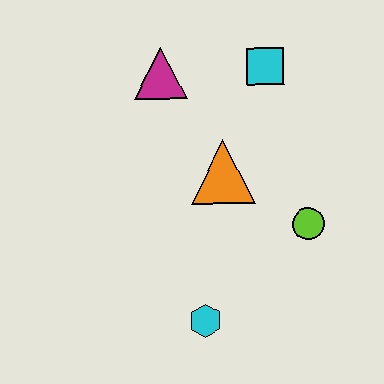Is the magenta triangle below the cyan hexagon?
No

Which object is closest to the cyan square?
The magenta triangle is closest to the cyan square.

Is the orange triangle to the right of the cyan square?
No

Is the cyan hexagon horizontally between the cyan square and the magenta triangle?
Yes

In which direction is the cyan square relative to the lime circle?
The cyan square is above the lime circle.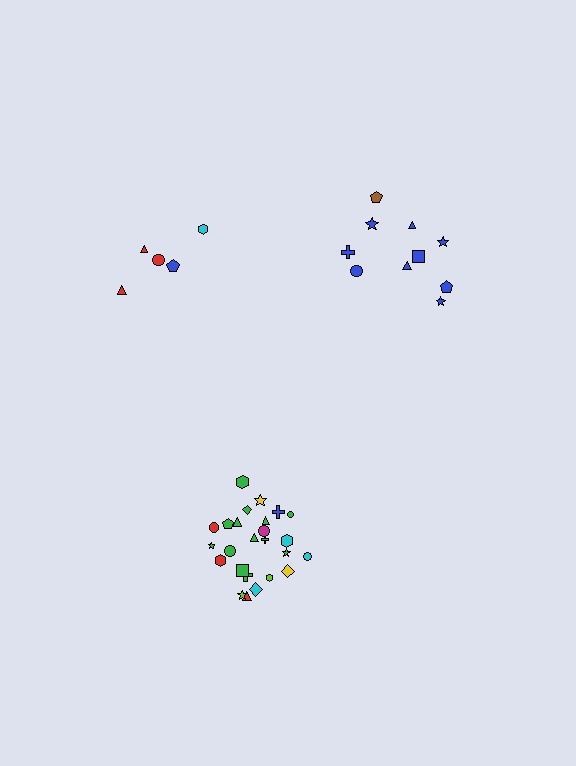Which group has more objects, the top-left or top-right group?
The top-right group.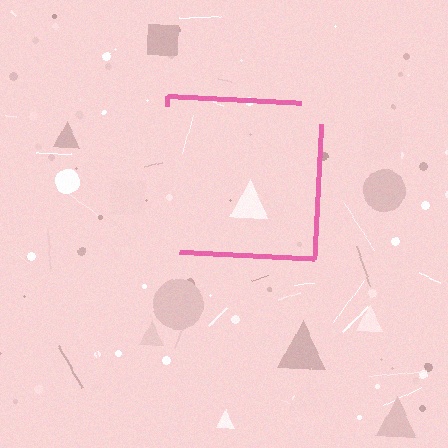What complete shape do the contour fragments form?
The contour fragments form a square.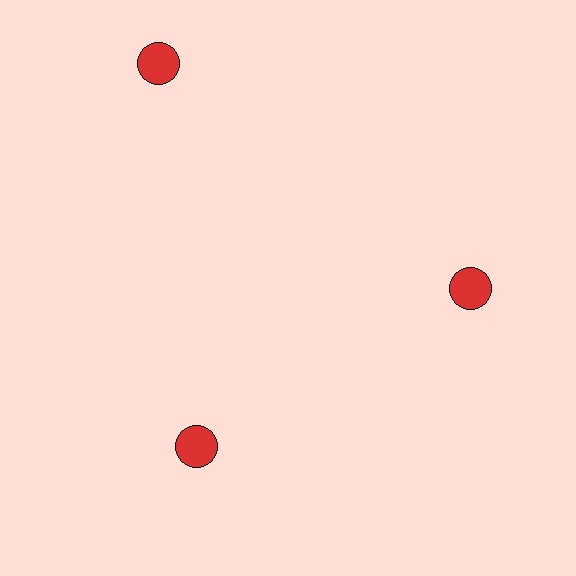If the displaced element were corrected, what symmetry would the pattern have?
It would have 3-fold rotational symmetry — the pattern would map onto itself every 120 degrees.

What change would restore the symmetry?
The symmetry would be restored by moving it inward, back onto the ring so that all 3 circles sit at equal angles and equal distance from the center.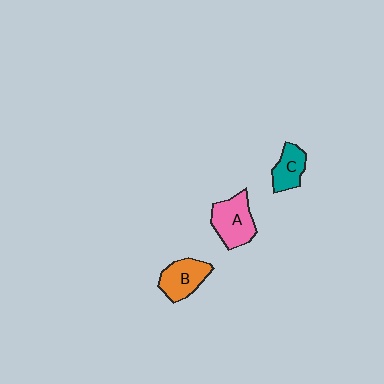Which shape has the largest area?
Shape A (pink).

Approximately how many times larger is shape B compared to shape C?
Approximately 1.3 times.